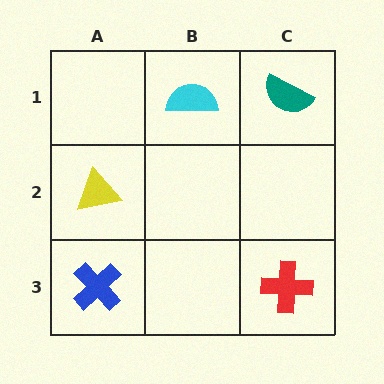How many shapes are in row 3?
2 shapes.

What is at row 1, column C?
A teal semicircle.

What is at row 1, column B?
A cyan semicircle.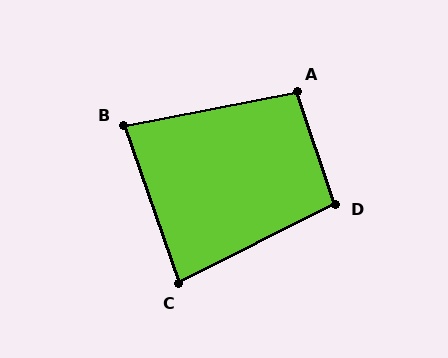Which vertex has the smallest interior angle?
B, at approximately 82 degrees.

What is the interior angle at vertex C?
Approximately 83 degrees (acute).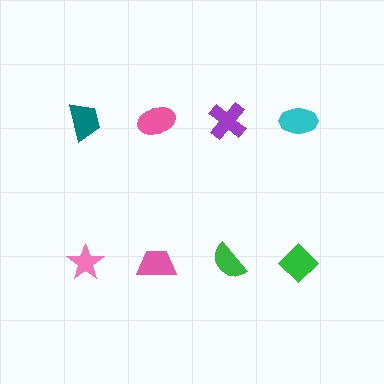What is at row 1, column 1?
A teal trapezoid.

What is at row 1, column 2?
A pink ellipse.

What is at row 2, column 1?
A pink star.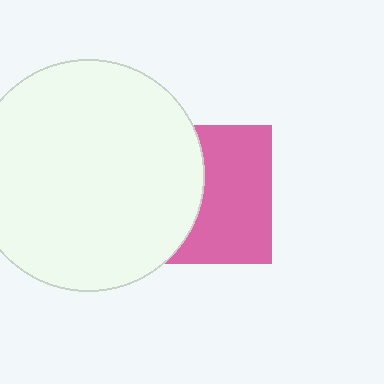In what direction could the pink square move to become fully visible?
The pink square could move right. That would shift it out from behind the white circle entirely.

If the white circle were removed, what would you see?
You would see the complete pink square.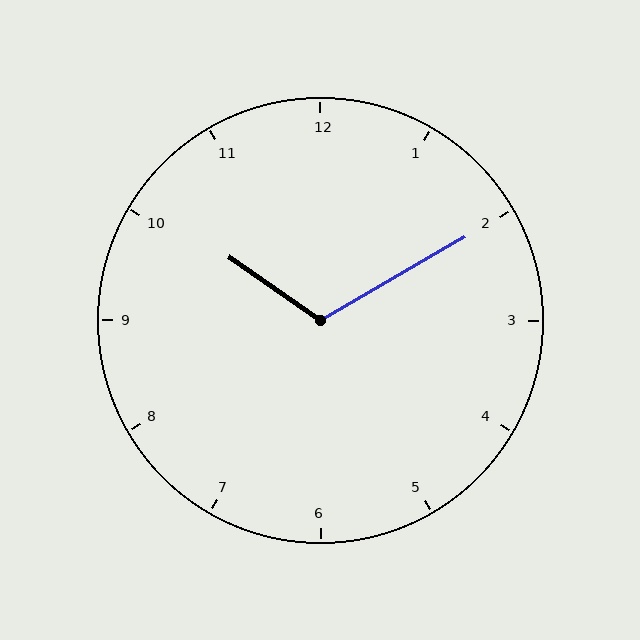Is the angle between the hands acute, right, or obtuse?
It is obtuse.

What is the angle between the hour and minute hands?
Approximately 115 degrees.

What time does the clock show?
10:10.